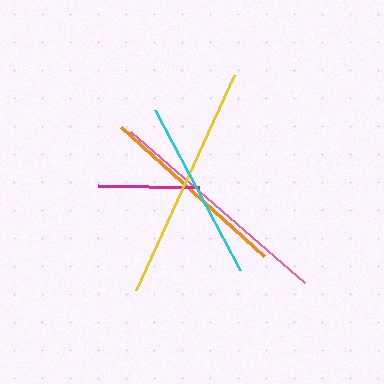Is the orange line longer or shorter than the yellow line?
The yellow line is longer than the orange line.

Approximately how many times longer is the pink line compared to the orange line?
The pink line is approximately 1.2 times the length of the orange line.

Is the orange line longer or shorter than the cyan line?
The orange line is longer than the cyan line.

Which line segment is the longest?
The yellow line is the longest at approximately 235 pixels.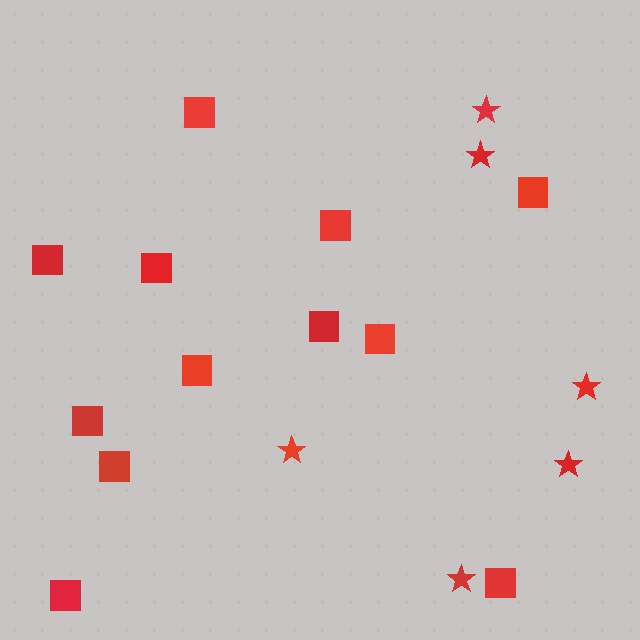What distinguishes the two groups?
There are 2 groups: one group of squares (12) and one group of stars (6).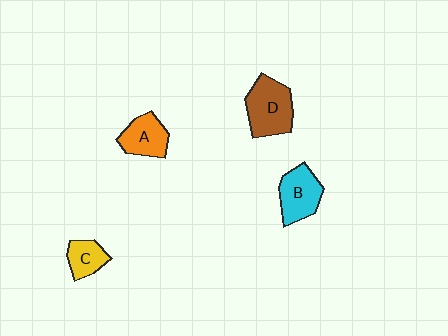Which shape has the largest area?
Shape D (brown).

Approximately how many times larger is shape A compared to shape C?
Approximately 1.4 times.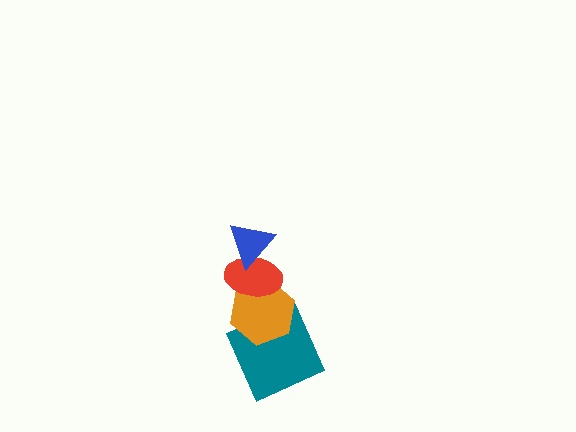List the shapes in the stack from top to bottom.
From top to bottom: the blue triangle, the red ellipse, the orange hexagon, the teal square.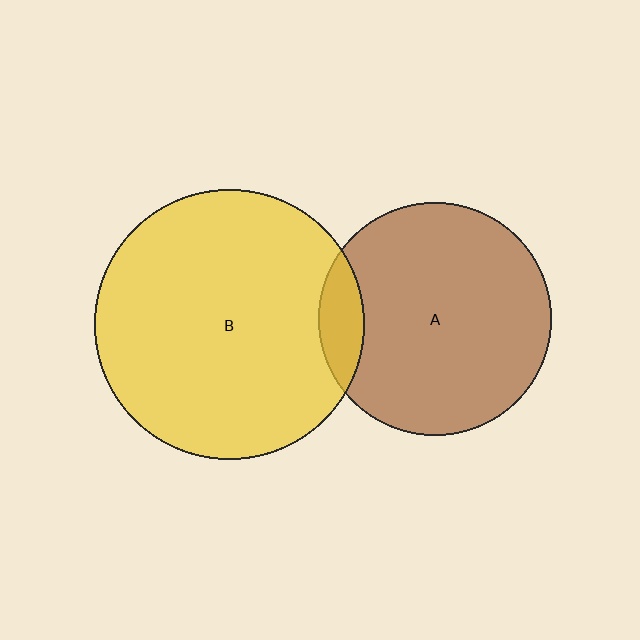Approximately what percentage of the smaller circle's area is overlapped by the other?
Approximately 10%.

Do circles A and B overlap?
Yes.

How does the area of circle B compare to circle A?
Approximately 1.3 times.